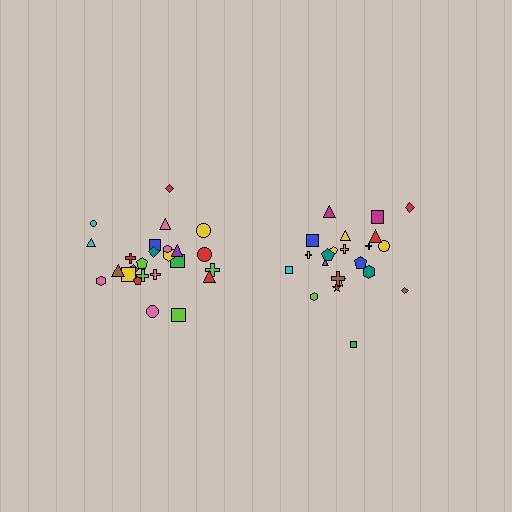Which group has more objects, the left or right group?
The left group.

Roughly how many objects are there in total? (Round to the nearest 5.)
Roughly 45 objects in total.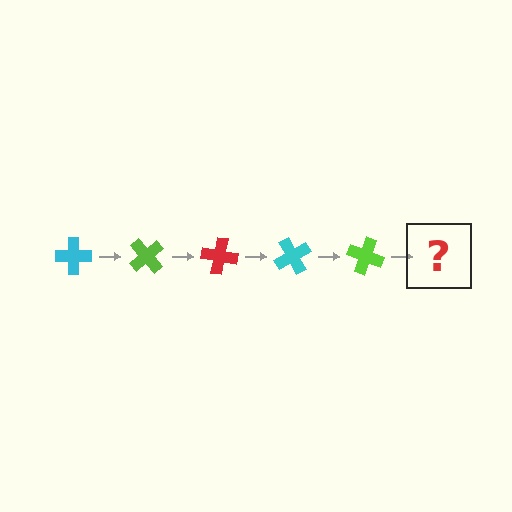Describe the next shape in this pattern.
It should be a red cross, rotated 250 degrees from the start.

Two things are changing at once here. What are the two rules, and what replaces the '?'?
The two rules are that it rotates 50 degrees each step and the color cycles through cyan, lime, and red. The '?' should be a red cross, rotated 250 degrees from the start.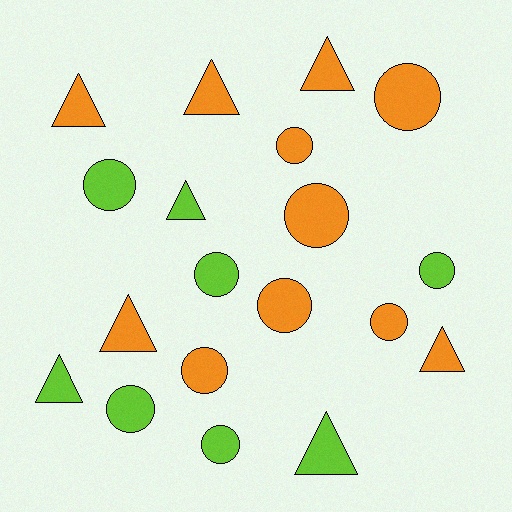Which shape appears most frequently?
Circle, with 11 objects.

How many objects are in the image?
There are 19 objects.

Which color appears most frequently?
Orange, with 11 objects.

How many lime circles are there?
There are 5 lime circles.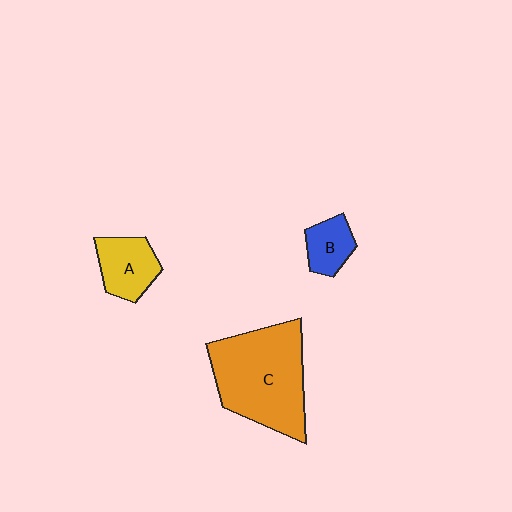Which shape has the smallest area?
Shape B (blue).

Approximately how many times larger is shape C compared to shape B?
Approximately 3.7 times.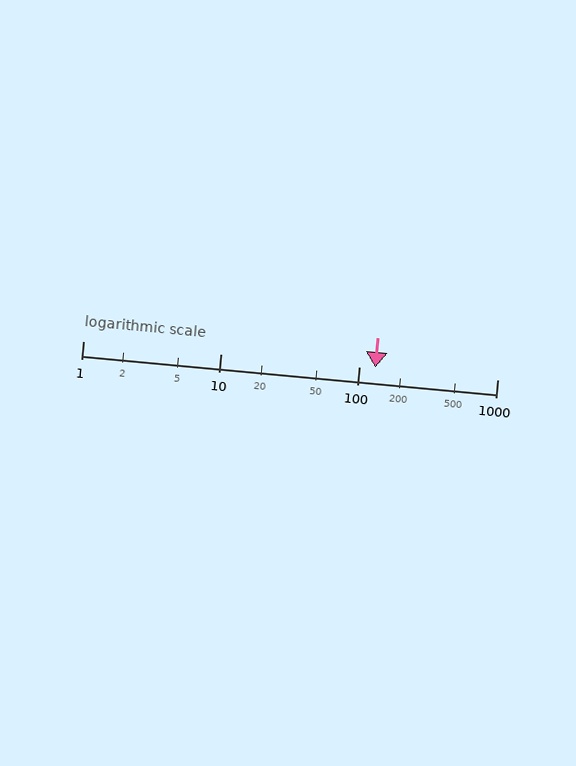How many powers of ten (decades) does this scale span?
The scale spans 3 decades, from 1 to 1000.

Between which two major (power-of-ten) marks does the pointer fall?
The pointer is between 100 and 1000.